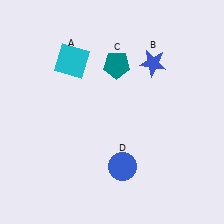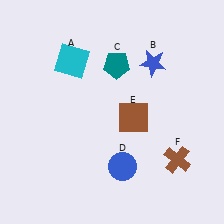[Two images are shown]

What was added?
A brown square (E), a brown cross (F) were added in Image 2.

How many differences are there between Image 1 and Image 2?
There are 2 differences between the two images.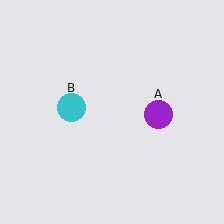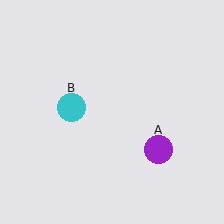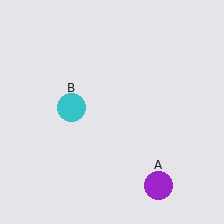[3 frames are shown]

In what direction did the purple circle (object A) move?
The purple circle (object A) moved down.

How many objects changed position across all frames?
1 object changed position: purple circle (object A).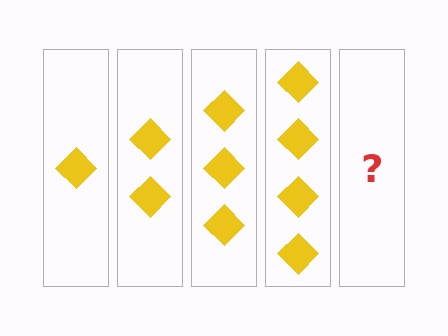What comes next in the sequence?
The next element should be 5 diamonds.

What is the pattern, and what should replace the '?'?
The pattern is that each step adds one more diamond. The '?' should be 5 diamonds.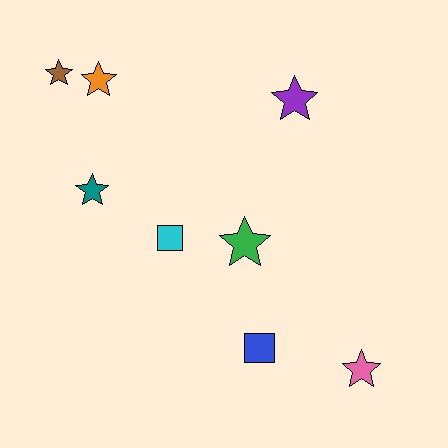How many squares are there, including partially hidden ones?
There are 2 squares.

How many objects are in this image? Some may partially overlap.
There are 8 objects.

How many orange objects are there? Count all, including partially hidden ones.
There is 1 orange object.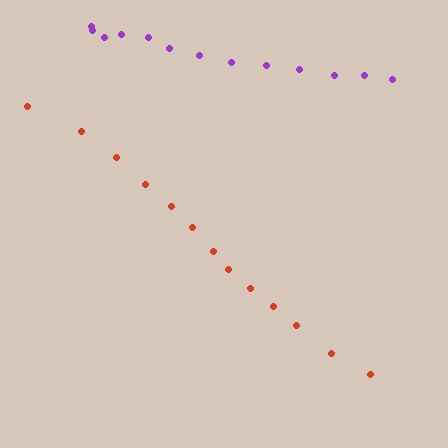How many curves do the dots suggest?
There are 2 distinct paths.